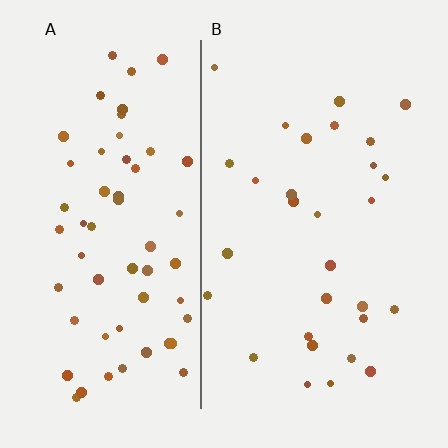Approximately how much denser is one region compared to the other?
Approximately 2.0× — region A over region B.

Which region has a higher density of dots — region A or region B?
A (the left).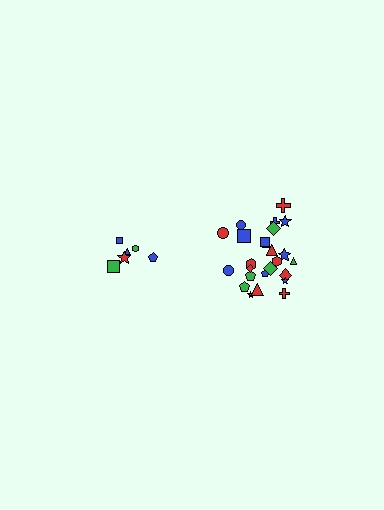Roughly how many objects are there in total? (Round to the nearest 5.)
Roughly 30 objects in total.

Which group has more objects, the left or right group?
The right group.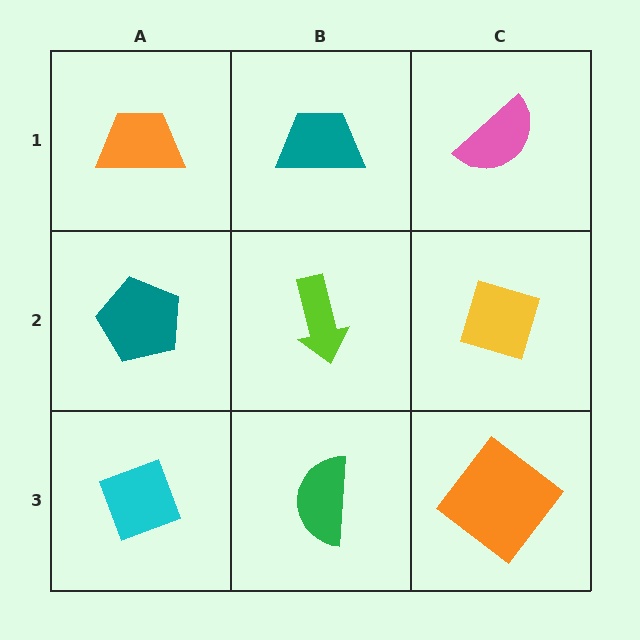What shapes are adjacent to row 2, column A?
An orange trapezoid (row 1, column A), a cyan diamond (row 3, column A), a lime arrow (row 2, column B).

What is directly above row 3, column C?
A yellow diamond.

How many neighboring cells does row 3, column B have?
3.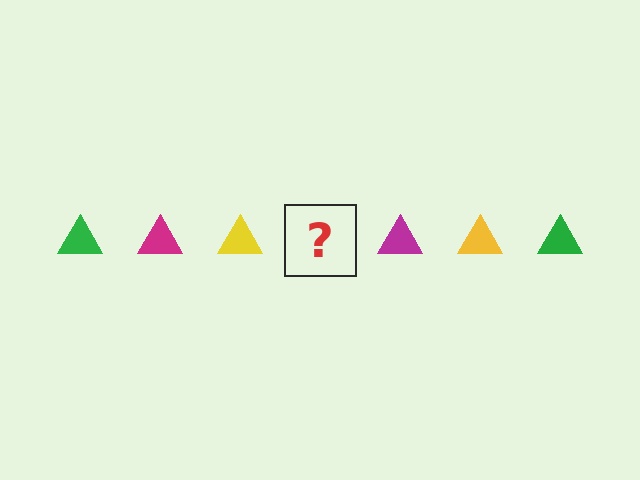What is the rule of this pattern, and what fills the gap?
The rule is that the pattern cycles through green, magenta, yellow triangles. The gap should be filled with a green triangle.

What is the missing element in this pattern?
The missing element is a green triangle.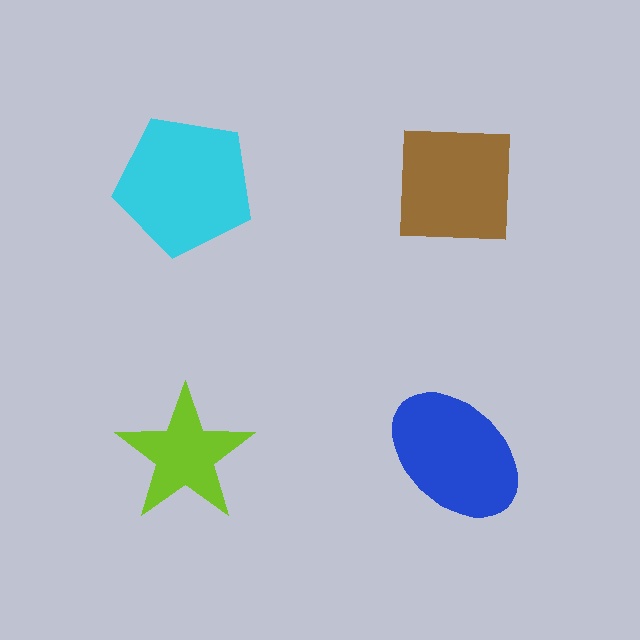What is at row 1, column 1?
A cyan pentagon.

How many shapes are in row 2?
2 shapes.